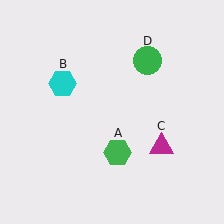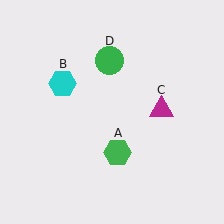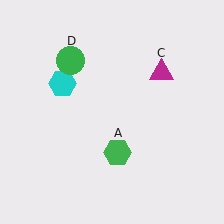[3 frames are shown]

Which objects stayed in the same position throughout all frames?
Green hexagon (object A) and cyan hexagon (object B) remained stationary.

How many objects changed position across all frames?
2 objects changed position: magenta triangle (object C), green circle (object D).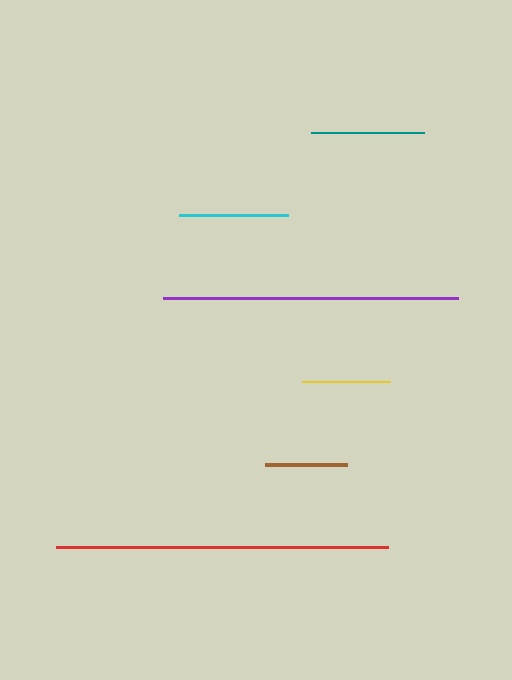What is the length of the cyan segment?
The cyan segment is approximately 109 pixels long.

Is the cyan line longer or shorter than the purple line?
The purple line is longer than the cyan line.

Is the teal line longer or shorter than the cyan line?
The teal line is longer than the cyan line.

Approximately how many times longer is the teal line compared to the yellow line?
The teal line is approximately 1.3 times the length of the yellow line.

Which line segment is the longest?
The red line is the longest at approximately 333 pixels.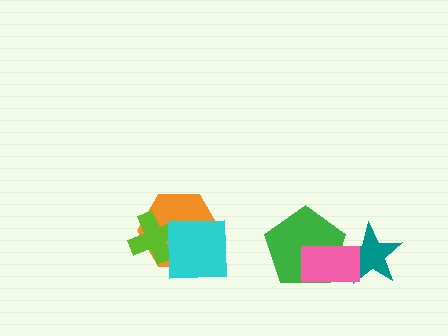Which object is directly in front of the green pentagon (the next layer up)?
The teal star is directly in front of the green pentagon.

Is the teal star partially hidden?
Yes, it is partially covered by another shape.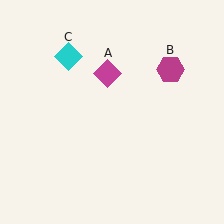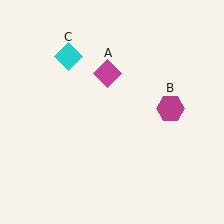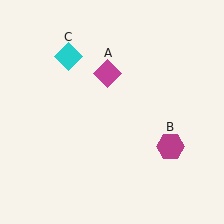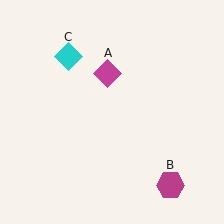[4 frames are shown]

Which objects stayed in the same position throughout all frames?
Magenta diamond (object A) and cyan diamond (object C) remained stationary.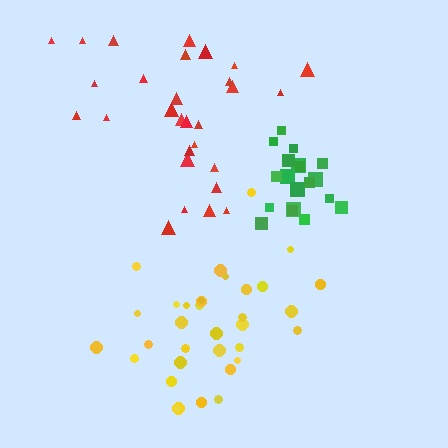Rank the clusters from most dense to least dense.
green, yellow, red.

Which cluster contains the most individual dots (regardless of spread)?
Yellow (34).